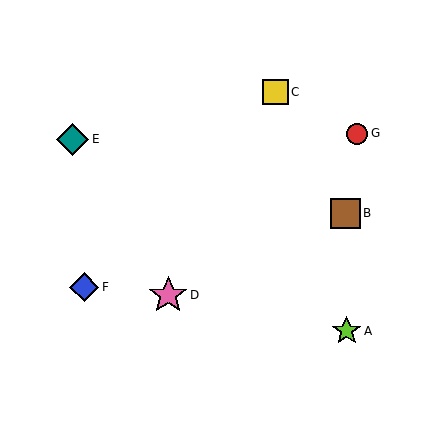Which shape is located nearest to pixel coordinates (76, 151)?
The teal diamond (labeled E) at (73, 139) is nearest to that location.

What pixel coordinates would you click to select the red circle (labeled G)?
Click at (357, 134) to select the red circle G.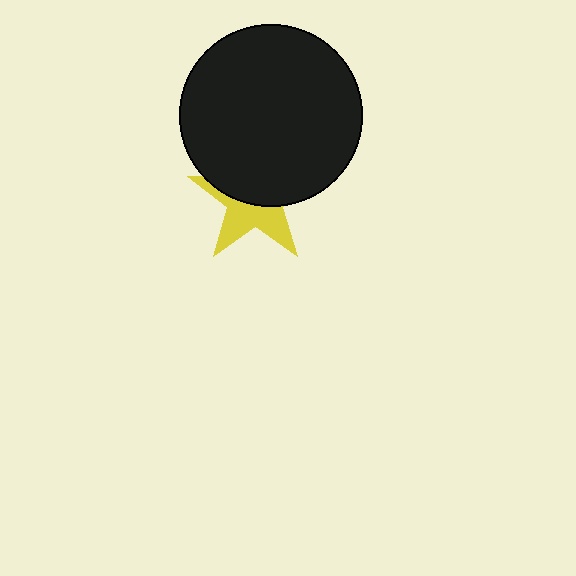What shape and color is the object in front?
The object in front is a black circle.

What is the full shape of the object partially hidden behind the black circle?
The partially hidden object is a yellow star.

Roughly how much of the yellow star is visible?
A small part of it is visible (roughly 45%).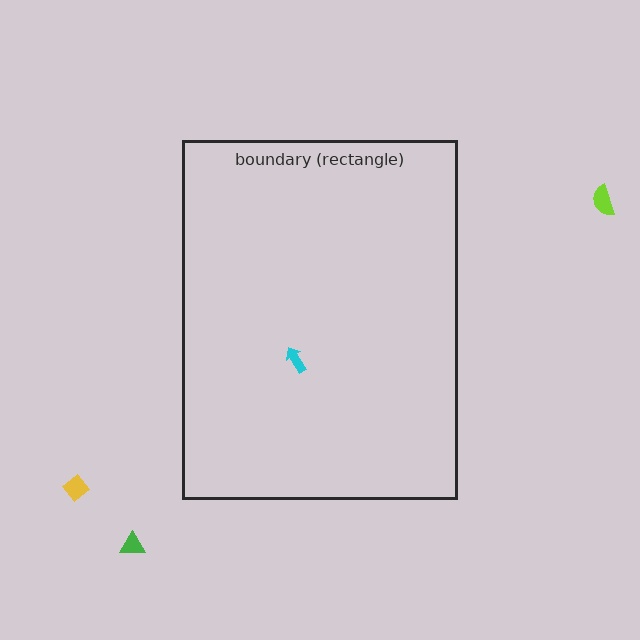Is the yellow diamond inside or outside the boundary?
Outside.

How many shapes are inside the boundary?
1 inside, 3 outside.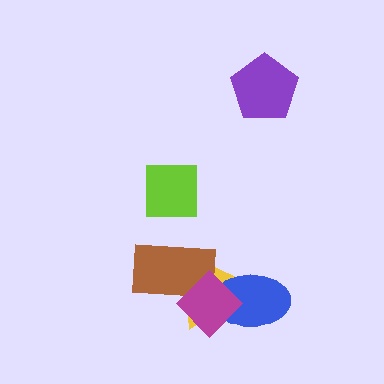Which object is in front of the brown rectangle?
The magenta diamond is in front of the brown rectangle.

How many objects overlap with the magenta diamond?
3 objects overlap with the magenta diamond.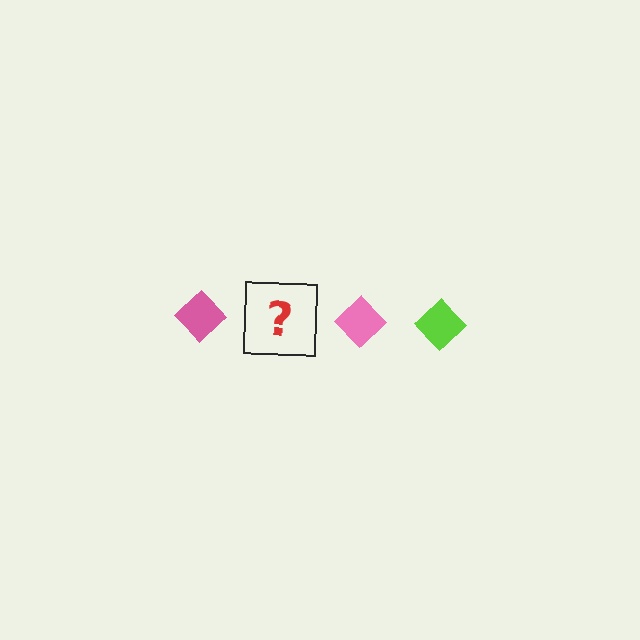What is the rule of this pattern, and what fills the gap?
The rule is that the pattern cycles through pink, lime diamonds. The gap should be filled with a lime diamond.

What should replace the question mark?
The question mark should be replaced with a lime diamond.